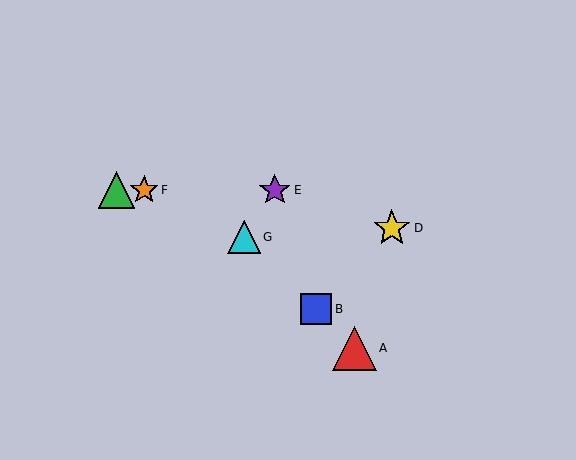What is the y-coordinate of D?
Object D is at y≈228.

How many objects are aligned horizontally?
3 objects (C, E, F) are aligned horizontally.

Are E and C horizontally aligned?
Yes, both are at y≈190.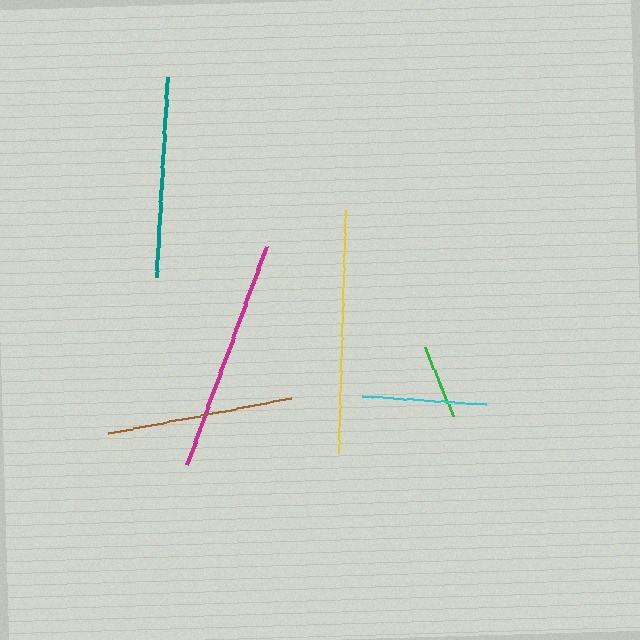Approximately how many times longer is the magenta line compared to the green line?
The magenta line is approximately 3.1 times the length of the green line.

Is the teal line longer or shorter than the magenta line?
The magenta line is longer than the teal line.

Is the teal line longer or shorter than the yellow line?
The yellow line is longer than the teal line.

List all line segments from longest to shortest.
From longest to shortest: yellow, magenta, teal, brown, cyan, green.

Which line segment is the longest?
The yellow line is the longest at approximately 242 pixels.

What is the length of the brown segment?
The brown segment is approximately 186 pixels long.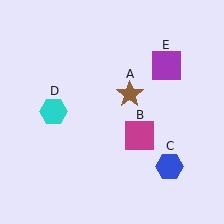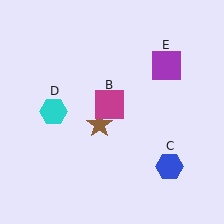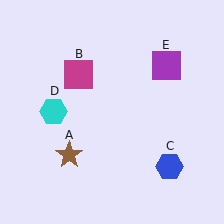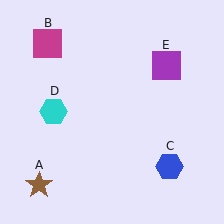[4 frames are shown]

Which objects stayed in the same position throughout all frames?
Blue hexagon (object C) and cyan hexagon (object D) and purple square (object E) remained stationary.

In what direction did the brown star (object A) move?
The brown star (object A) moved down and to the left.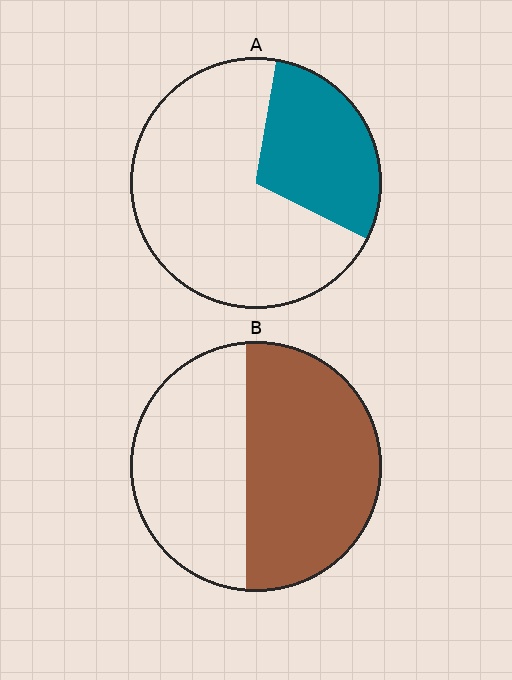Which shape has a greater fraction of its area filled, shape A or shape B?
Shape B.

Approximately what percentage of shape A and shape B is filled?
A is approximately 30% and B is approximately 55%.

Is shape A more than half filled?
No.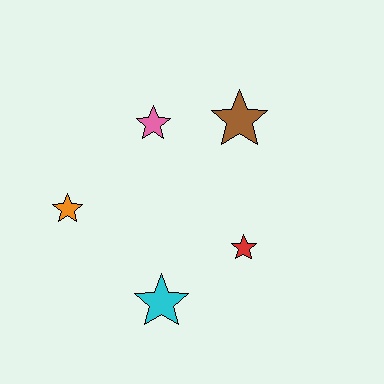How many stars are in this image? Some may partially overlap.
There are 5 stars.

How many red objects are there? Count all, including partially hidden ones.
There is 1 red object.